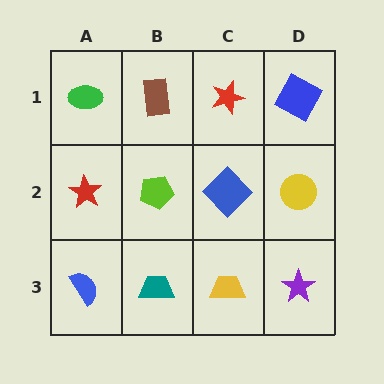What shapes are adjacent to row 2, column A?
A green ellipse (row 1, column A), a blue semicircle (row 3, column A), a lime pentagon (row 2, column B).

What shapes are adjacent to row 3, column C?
A blue diamond (row 2, column C), a teal trapezoid (row 3, column B), a purple star (row 3, column D).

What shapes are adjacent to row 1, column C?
A blue diamond (row 2, column C), a brown rectangle (row 1, column B), a blue square (row 1, column D).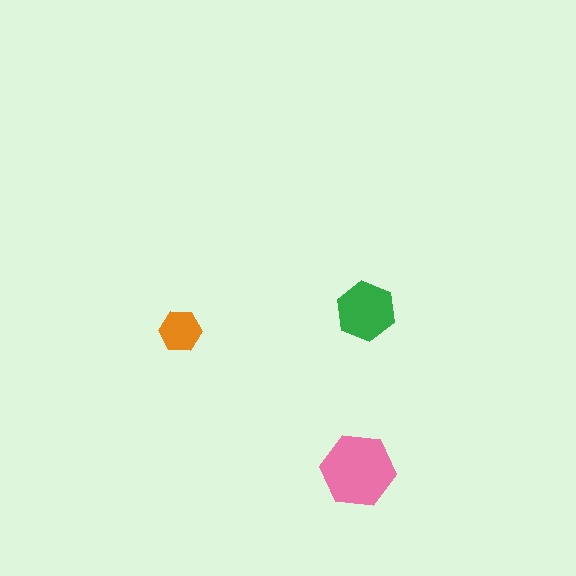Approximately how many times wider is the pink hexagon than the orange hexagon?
About 2 times wider.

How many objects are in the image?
There are 3 objects in the image.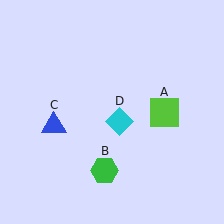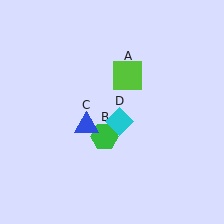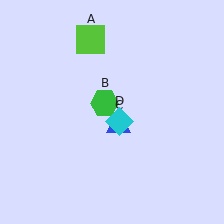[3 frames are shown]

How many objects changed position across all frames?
3 objects changed position: lime square (object A), green hexagon (object B), blue triangle (object C).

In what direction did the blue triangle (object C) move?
The blue triangle (object C) moved right.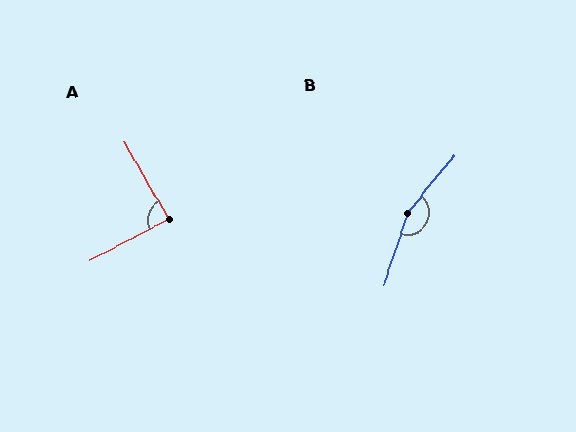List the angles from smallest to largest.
A (88°), B (159°).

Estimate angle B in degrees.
Approximately 159 degrees.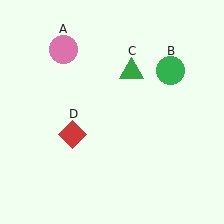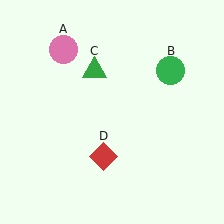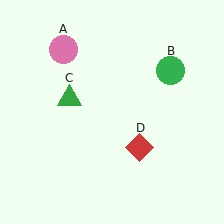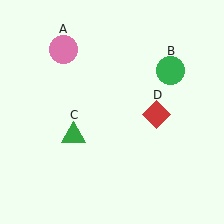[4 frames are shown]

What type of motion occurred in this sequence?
The green triangle (object C), red diamond (object D) rotated counterclockwise around the center of the scene.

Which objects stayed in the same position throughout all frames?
Pink circle (object A) and green circle (object B) remained stationary.